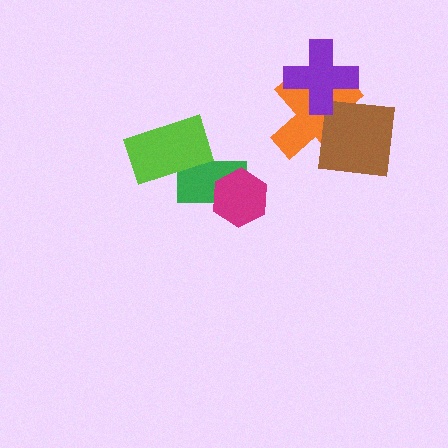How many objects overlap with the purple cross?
1 object overlaps with the purple cross.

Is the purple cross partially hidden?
No, no other shape covers it.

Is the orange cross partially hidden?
Yes, it is partially covered by another shape.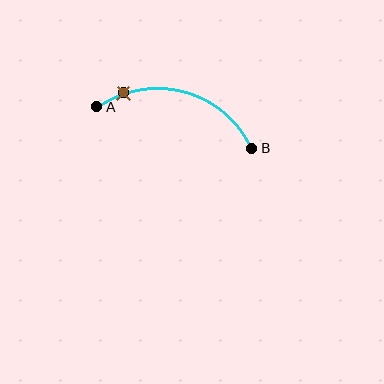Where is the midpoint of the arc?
The arc midpoint is the point on the curve farthest from the straight line joining A and B. It sits above that line.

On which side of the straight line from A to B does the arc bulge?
The arc bulges above the straight line connecting A and B.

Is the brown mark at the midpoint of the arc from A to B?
No. The brown mark lies on the arc but is closer to endpoint A. The arc midpoint would be at the point on the curve equidistant along the arc from both A and B.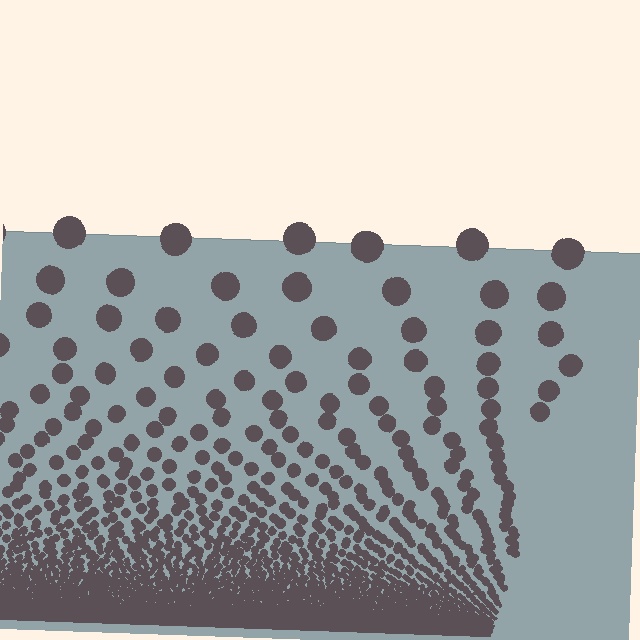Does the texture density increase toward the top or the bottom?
Density increases toward the bottom.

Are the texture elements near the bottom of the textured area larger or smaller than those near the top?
Smaller. The gradient is inverted — elements near the bottom are smaller and denser.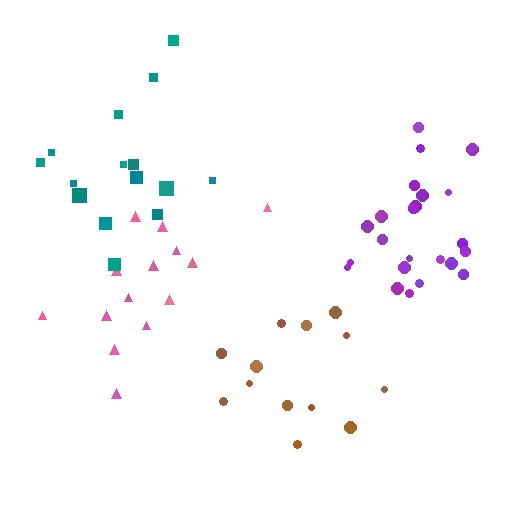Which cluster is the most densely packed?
Purple.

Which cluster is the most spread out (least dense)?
Teal.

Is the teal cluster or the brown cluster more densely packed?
Brown.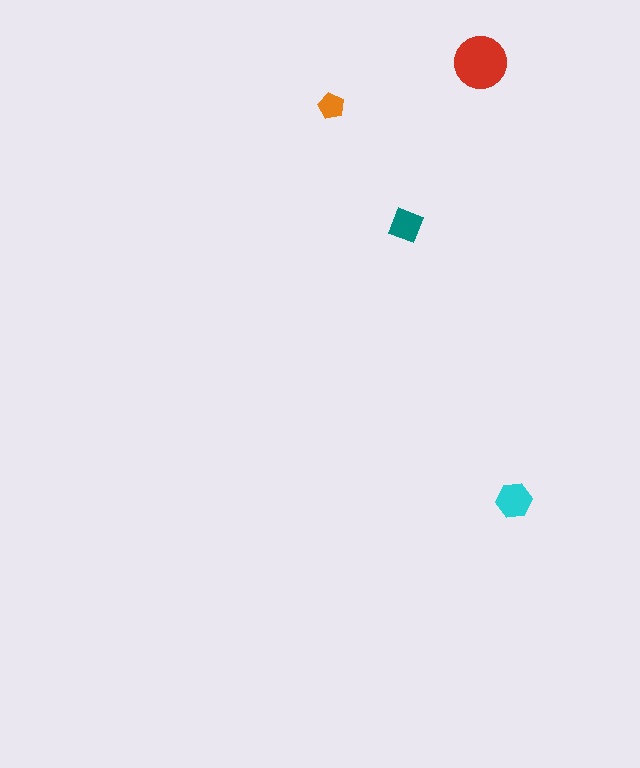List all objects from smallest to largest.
The orange pentagon, the teal diamond, the cyan hexagon, the red circle.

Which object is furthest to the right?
The cyan hexagon is rightmost.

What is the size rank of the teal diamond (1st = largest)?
3rd.